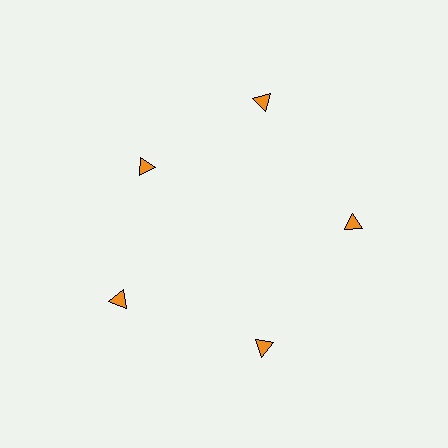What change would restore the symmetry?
The symmetry would be restored by moving it outward, back onto the ring so that all 5 triangles sit at equal angles and equal distance from the center.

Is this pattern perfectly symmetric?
No. The 5 orange triangles are arranged in a ring, but one element near the 10 o'clock position is pulled inward toward the center, breaking the 5-fold rotational symmetry.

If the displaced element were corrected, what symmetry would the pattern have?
It would have 5-fold rotational symmetry — the pattern would map onto itself every 72 degrees.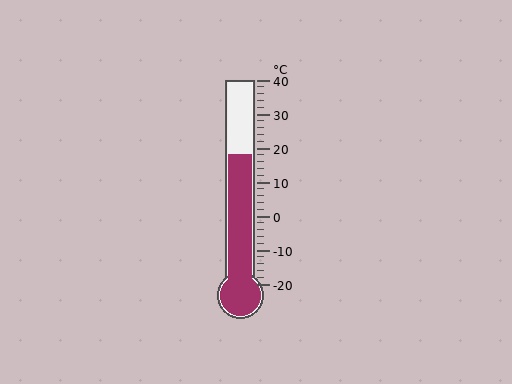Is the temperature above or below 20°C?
The temperature is below 20°C.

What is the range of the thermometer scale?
The thermometer scale ranges from -20°C to 40°C.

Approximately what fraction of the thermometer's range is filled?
The thermometer is filled to approximately 65% of its range.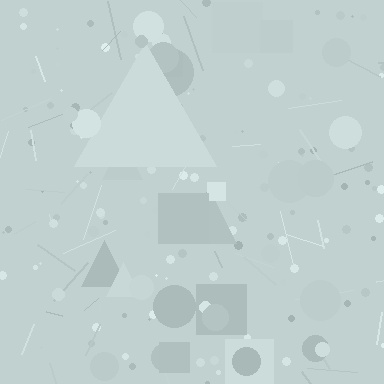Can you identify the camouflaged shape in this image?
The camouflaged shape is a triangle.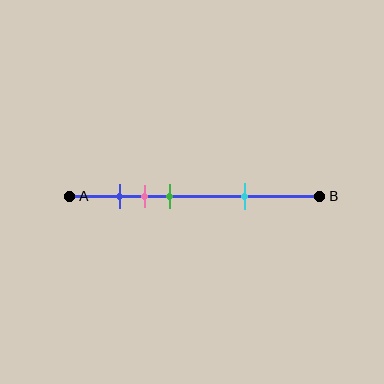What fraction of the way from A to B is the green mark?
The green mark is approximately 40% (0.4) of the way from A to B.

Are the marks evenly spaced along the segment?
No, the marks are not evenly spaced.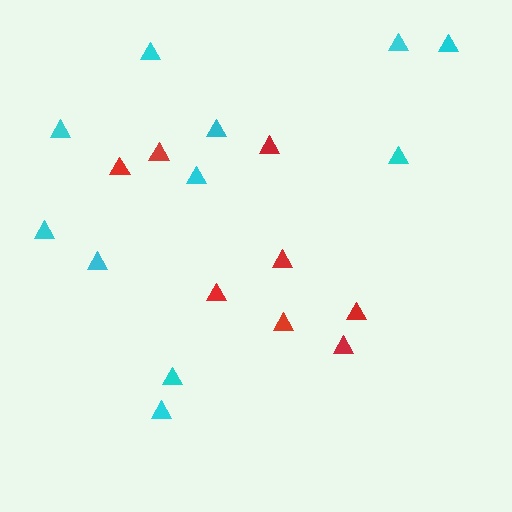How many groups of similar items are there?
There are 2 groups: one group of cyan triangles (11) and one group of red triangles (8).